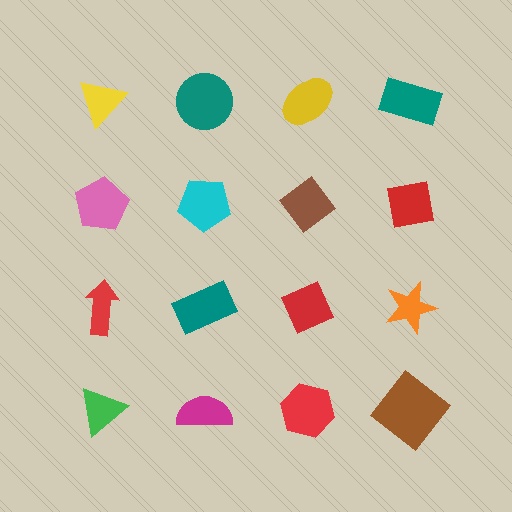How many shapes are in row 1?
4 shapes.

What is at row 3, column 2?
A teal rectangle.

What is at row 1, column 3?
A yellow ellipse.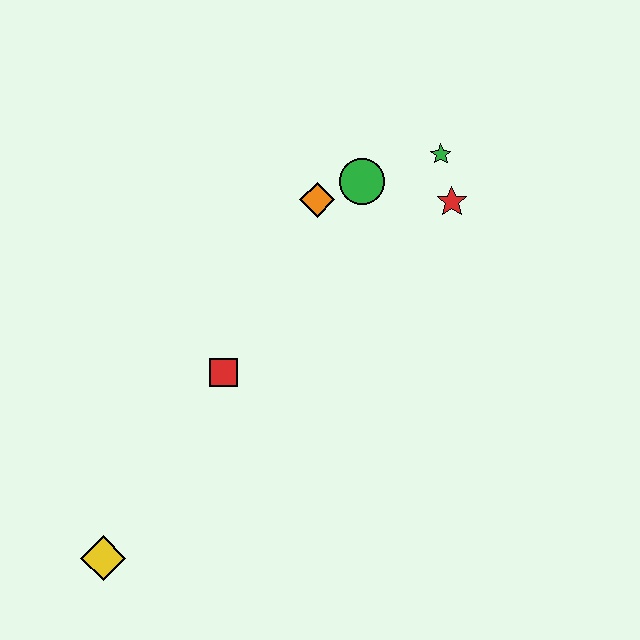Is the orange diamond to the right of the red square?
Yes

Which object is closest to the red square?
The orange diamond is closest to the red square.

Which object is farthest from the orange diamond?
The yellow diamond is farthest from the orange diamond.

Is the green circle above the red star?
Yes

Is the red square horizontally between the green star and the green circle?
No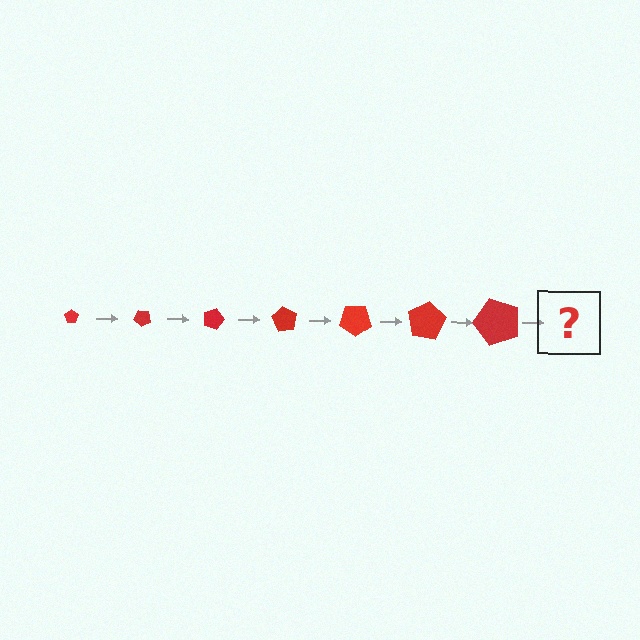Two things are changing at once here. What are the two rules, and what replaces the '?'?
The two rules are that the pentagon grows larger each step and it rotates 45 degrees each step. The '?' should be a pentagon, larger than the previous one and rotated 315 degrees from the start.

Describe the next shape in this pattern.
It should be a pentagon, larger than the previous one and rotated 315 degrees from the start.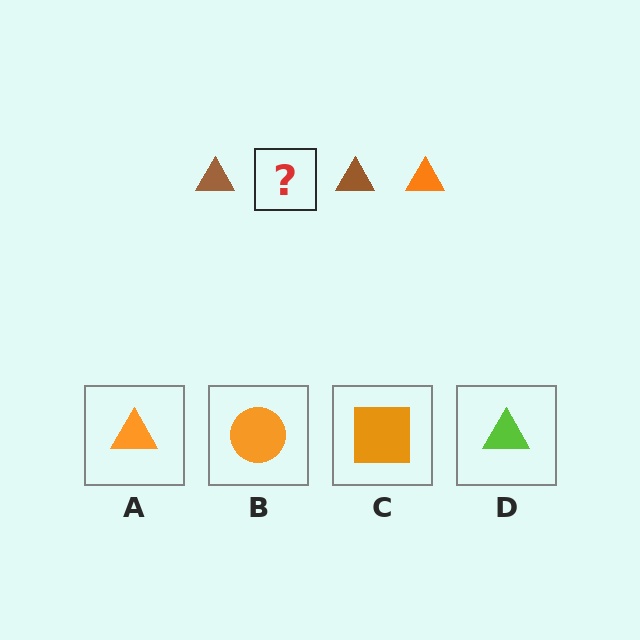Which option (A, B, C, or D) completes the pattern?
A.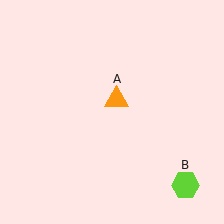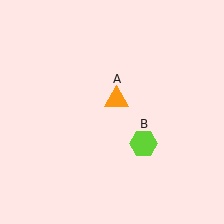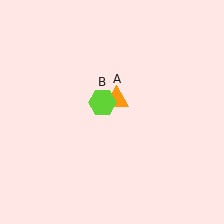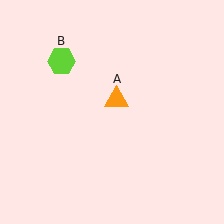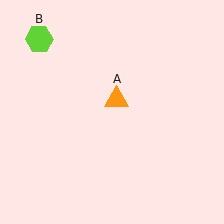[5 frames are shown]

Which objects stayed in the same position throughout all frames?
Orange triangle (object A) remained stationary.